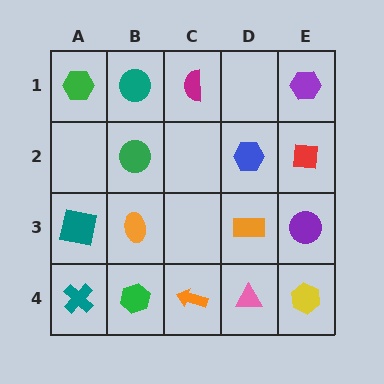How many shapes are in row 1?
4 shapes.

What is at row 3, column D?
An orange rectangle.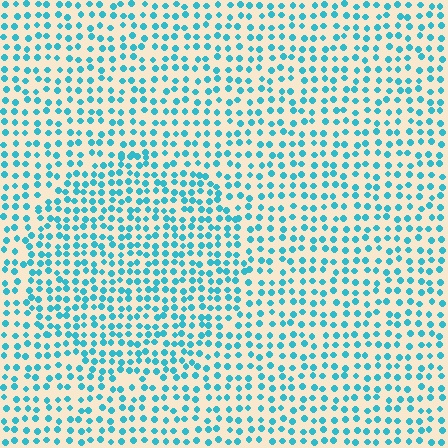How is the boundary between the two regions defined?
The boundary is defined by a change in element density (approximately 1.4x ratio). All elements are the same color, size, and shape.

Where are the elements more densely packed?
The elements are more densely packed inside the circle boundary.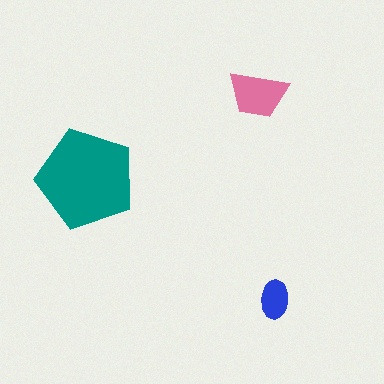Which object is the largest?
The teal pentagon.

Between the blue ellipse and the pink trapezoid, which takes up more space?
The pink trapezoid.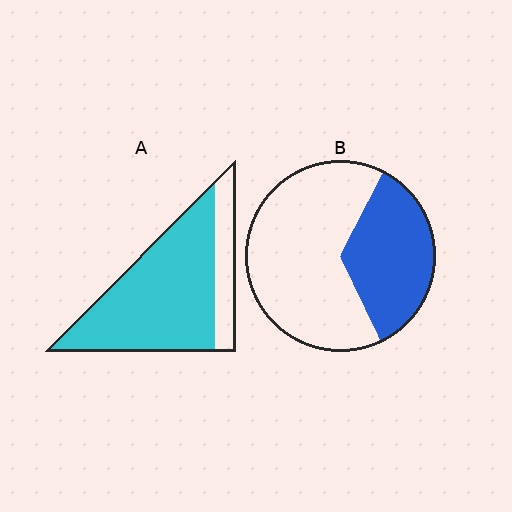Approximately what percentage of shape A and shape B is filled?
A is approximately 80% and B is approximately 35%.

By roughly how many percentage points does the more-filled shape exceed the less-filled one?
By roughly 45 percentage points (A over B).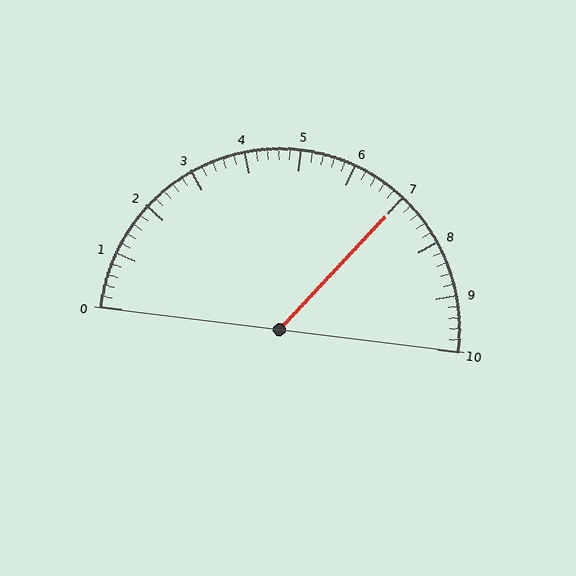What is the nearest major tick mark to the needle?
The nearest major tick mark is 7.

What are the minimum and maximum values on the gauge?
The gauge ranges from 0 to 10.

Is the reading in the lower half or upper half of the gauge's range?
The reading is in the upper half of the range (0 to 10).